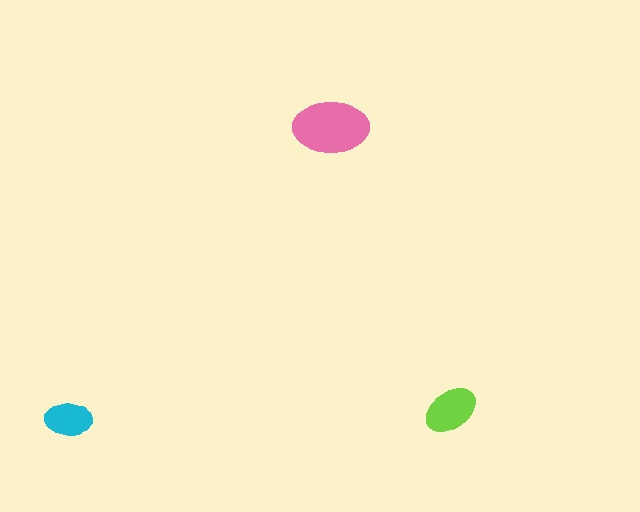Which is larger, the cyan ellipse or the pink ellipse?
The pink one.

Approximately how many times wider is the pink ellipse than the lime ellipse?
About 1.5 times wider.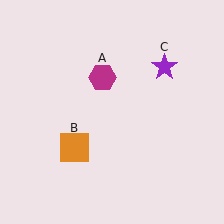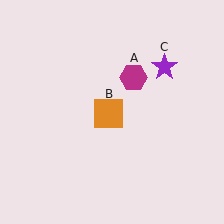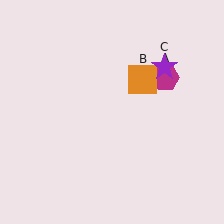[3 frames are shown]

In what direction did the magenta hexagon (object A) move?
The magenta hexagon (object A) moved right.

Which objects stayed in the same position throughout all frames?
Purple star (object C) remained stationary.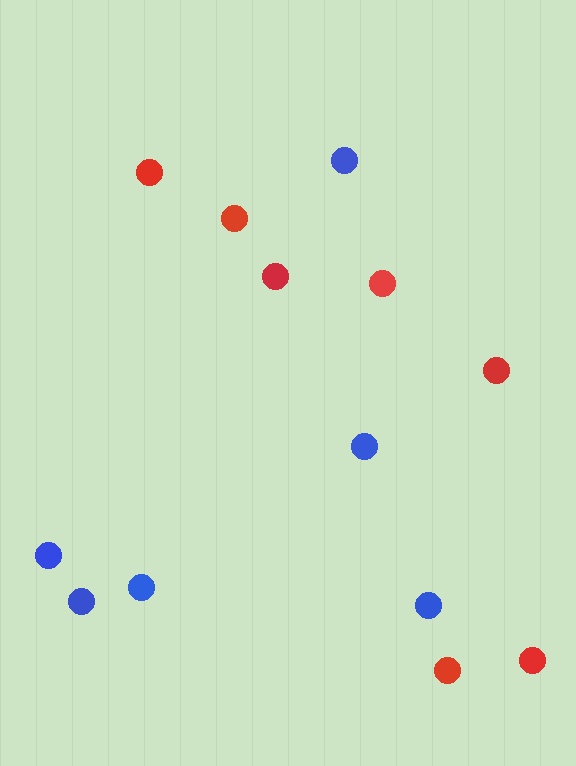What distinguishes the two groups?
There are 2 groups: one group of red circles (7) and one group of blue circles (6).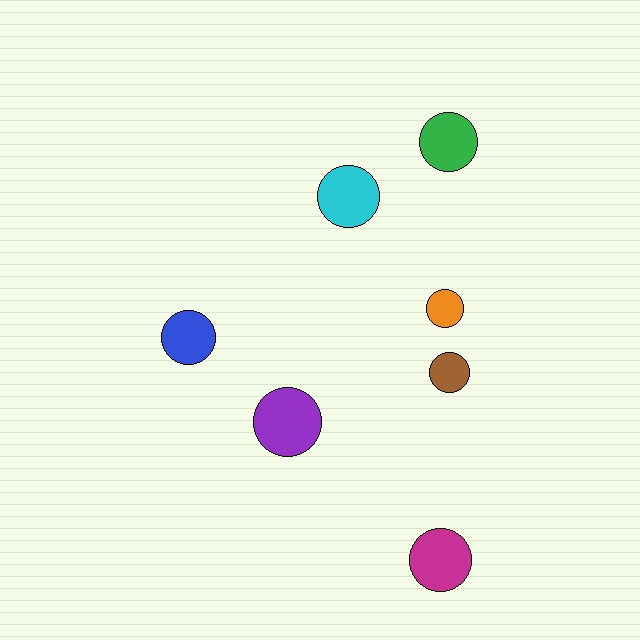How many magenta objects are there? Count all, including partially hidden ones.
There is 1 magenta object.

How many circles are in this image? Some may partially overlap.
There are 7 circles.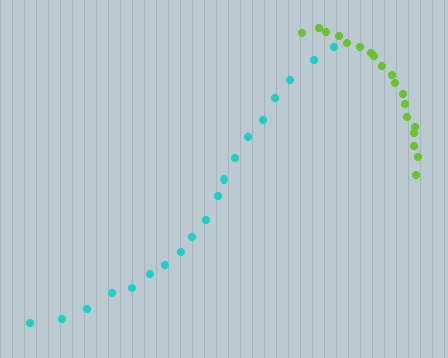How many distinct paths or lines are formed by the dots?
There are 2 distinct paths.